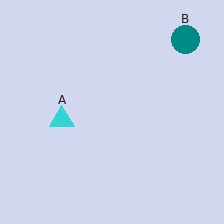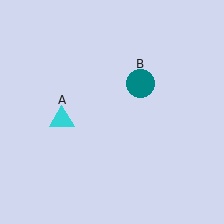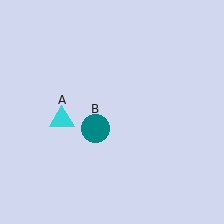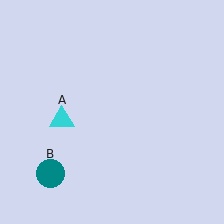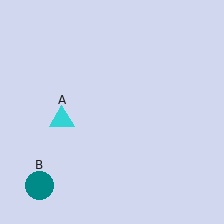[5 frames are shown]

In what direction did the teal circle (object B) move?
The teal circle (object B) moved down and to the left.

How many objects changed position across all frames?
1 object changed position: teal circle (object B).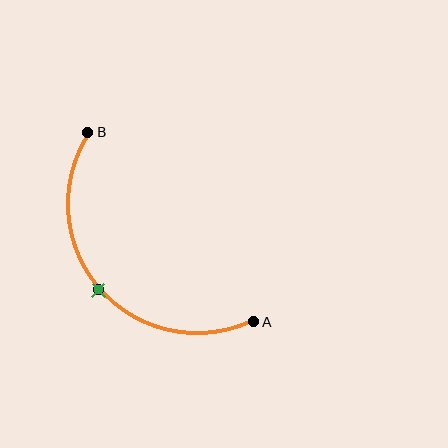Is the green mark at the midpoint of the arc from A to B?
Yes. The green mark lies on the arc at equal arc-length from both A and B — it is the arc midpoint.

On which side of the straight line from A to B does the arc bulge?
The arc bulges below and to the left of the straight line connecting A and B.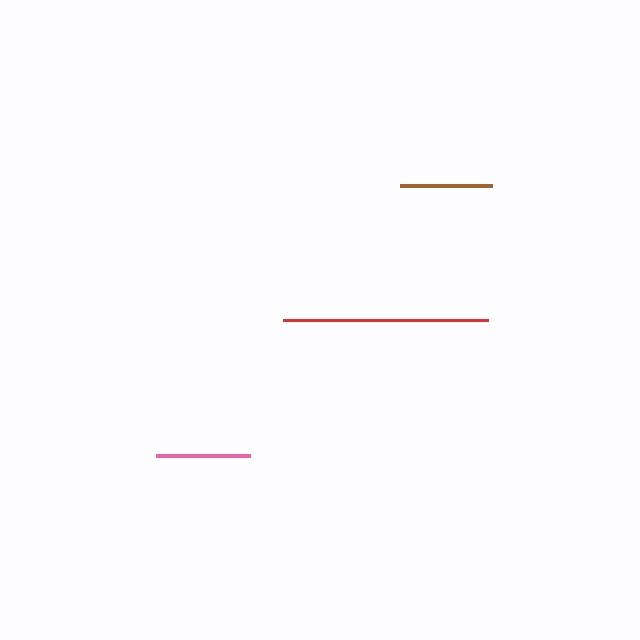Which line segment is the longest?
The red line is the longest at approximately 205 pixels.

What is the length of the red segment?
The red segment is approximately 205 pixels long.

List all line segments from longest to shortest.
From longest to shortest: red, pink, brown.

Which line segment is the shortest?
The brown line is the shortest at approximately 92 pixels.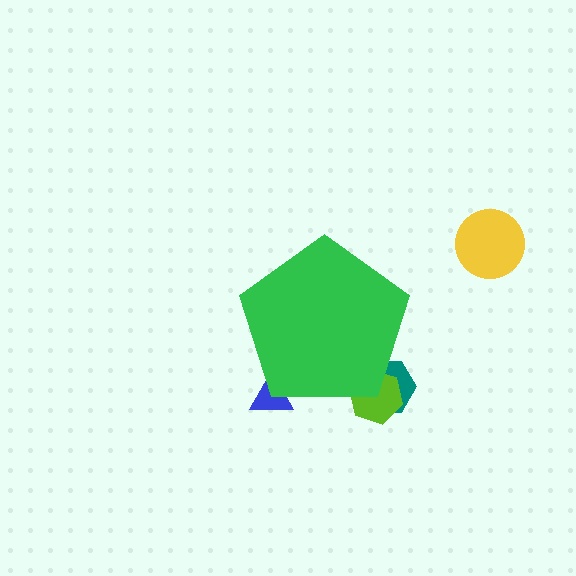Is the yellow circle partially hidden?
No, the yellow circle is fully visible.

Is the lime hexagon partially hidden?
Yes, the lime hexagon is partially hidden behind the green pentagon.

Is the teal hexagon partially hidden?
Yes, the teal hexagon is partially hidden behind the green pentagon.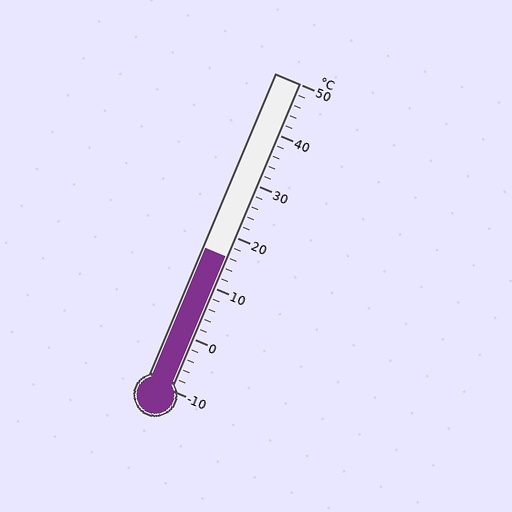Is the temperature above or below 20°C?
The temperature is below 20°C.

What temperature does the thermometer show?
The thermometer shows approximately 16°C.